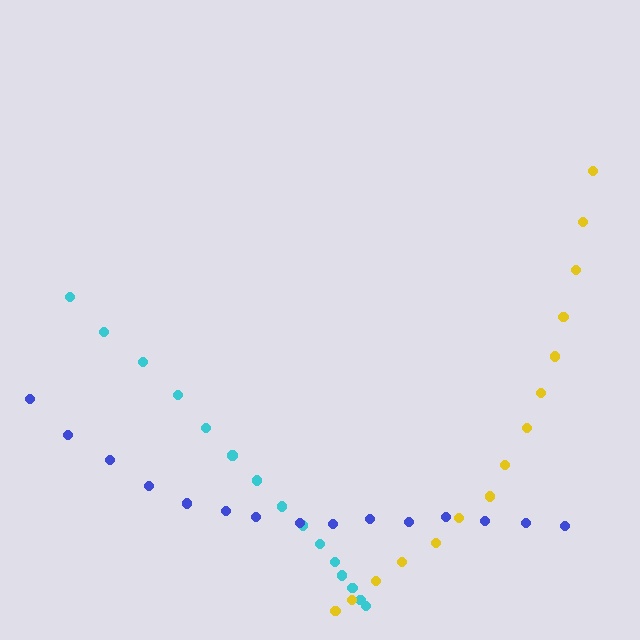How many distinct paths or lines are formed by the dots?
There are 3 distinct paths.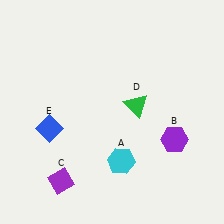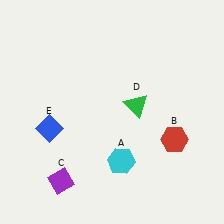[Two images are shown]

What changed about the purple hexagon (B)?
In Image 1, B is purple. In Image 2, it changed to red.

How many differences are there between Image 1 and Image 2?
There is 1 difference between the two images.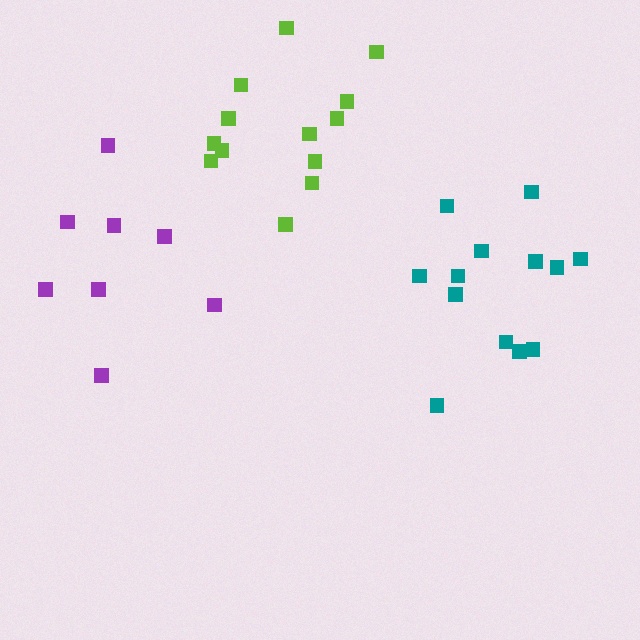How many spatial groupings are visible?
There are 3 spatial groupings.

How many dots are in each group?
Group 1: 13 dots, Group 2: 13 dots, Group 3: 8 dots (34 total).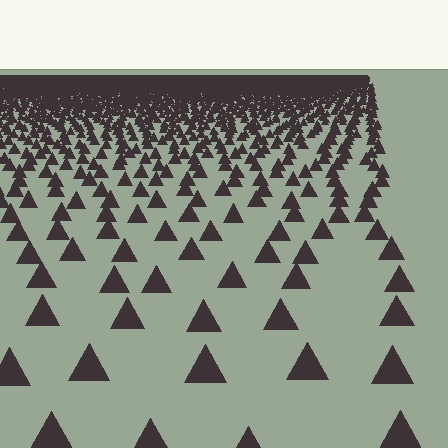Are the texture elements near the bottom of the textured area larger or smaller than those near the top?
Larger. Near the bottom, elements are closer to the viewer and appear at a bigger on-screen size.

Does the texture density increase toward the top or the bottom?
Density increases toward the top.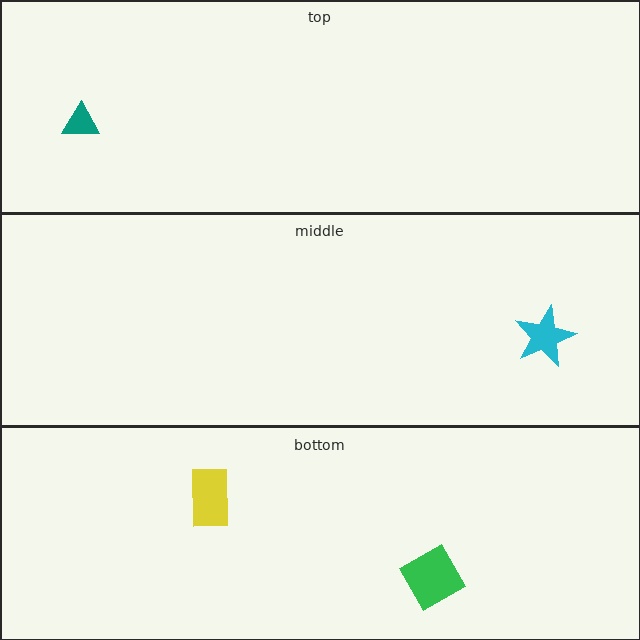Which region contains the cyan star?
The middle region.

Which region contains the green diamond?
The bottom region.